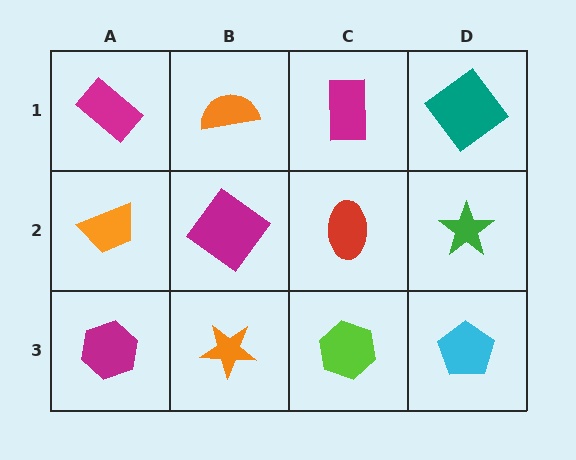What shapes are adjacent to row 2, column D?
A teal diamond (row 1, column D), a cyan pentagon (row 3, column D), a red ellipse (row 2, column C).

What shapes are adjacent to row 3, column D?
A green star (row 2, column D), a lime hexagon (row 3, column C).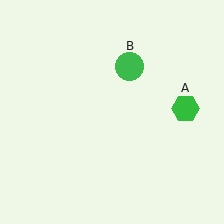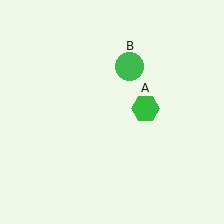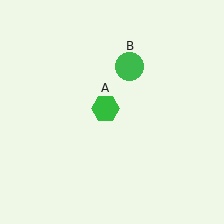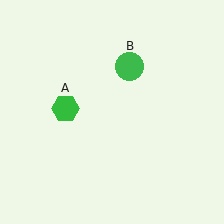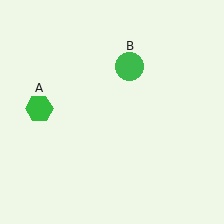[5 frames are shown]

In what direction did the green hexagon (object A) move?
The green hexagon (object A) moved left.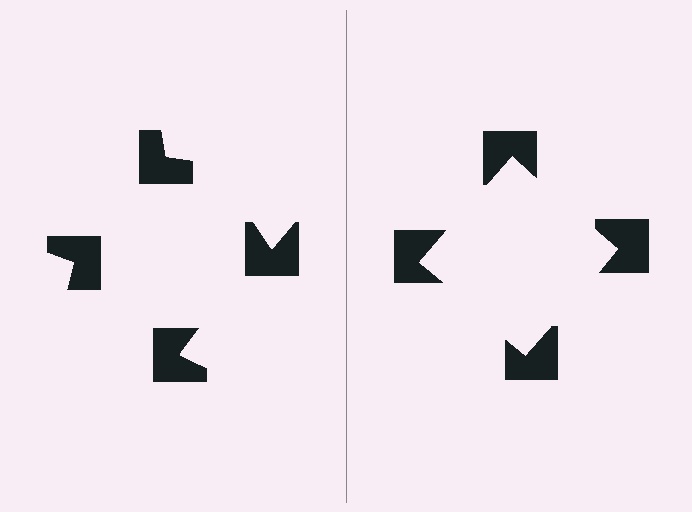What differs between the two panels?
The notched squares are positioned identically on both sides; only the wedge orientations differ. On the right they align to a square; on the left they are misaligned.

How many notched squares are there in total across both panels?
8 — 4 on each side.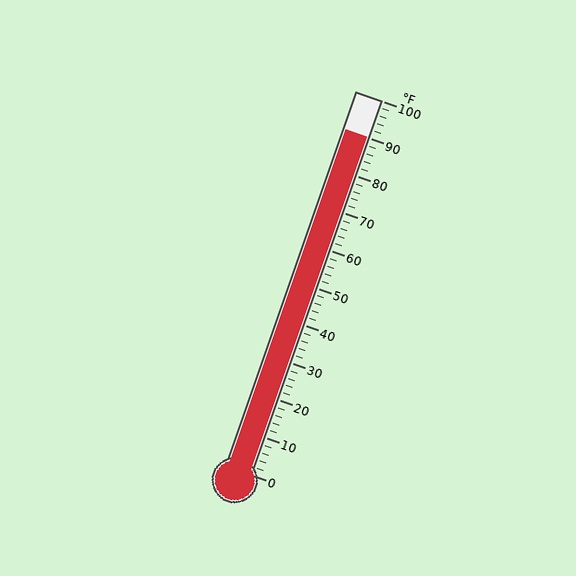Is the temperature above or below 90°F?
The temperature is at 90°F.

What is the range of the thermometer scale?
The thermometer scale ranges from 0°F to 100°F.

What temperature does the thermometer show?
The thermometer shows approximately 90°F.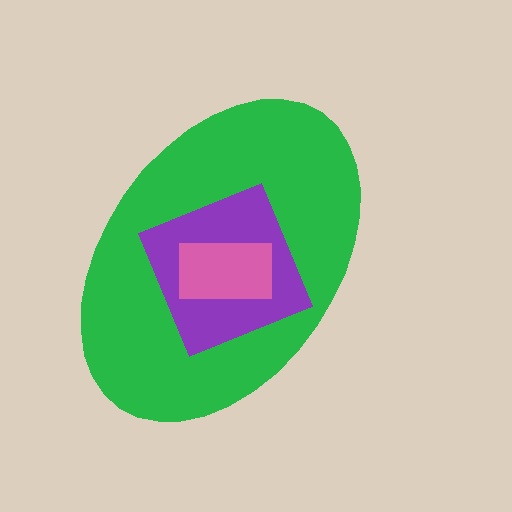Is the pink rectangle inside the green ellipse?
Yes.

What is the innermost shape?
The pink rectangle.